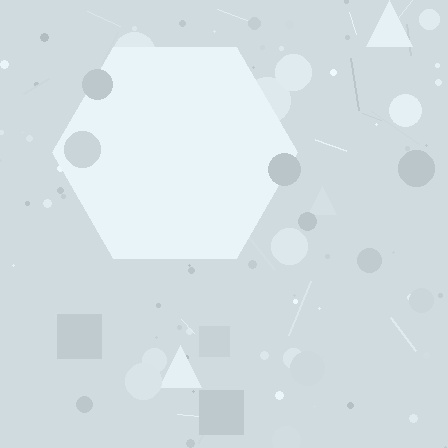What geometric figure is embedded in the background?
A hexagon is embedded in the background.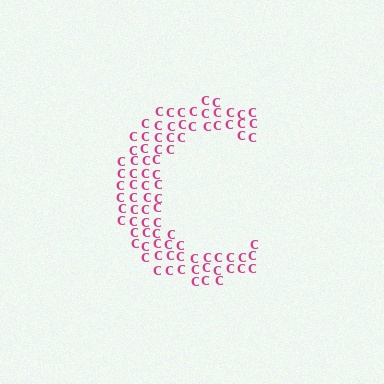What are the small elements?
The small elements are letter C's.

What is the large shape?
The large shape is the letter C.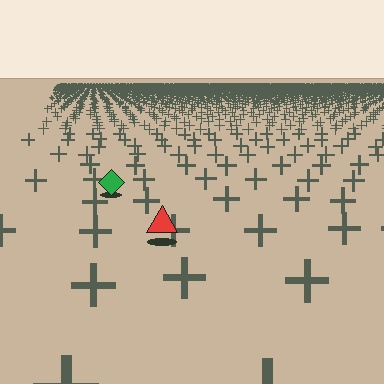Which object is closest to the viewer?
The red triangle is closest. The texture marks near it are larger and more spread out.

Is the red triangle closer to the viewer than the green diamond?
Yes. The red triangle is closer — you can tell from the texture gradient: the ground texture is coarser near it.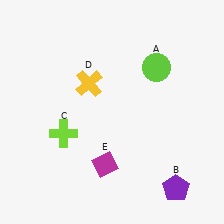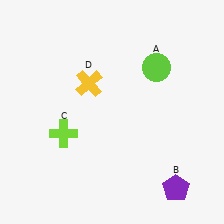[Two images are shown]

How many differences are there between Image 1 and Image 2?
There is 1 difference between the two images.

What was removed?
The magenta diamond (E) was removed in Image 2.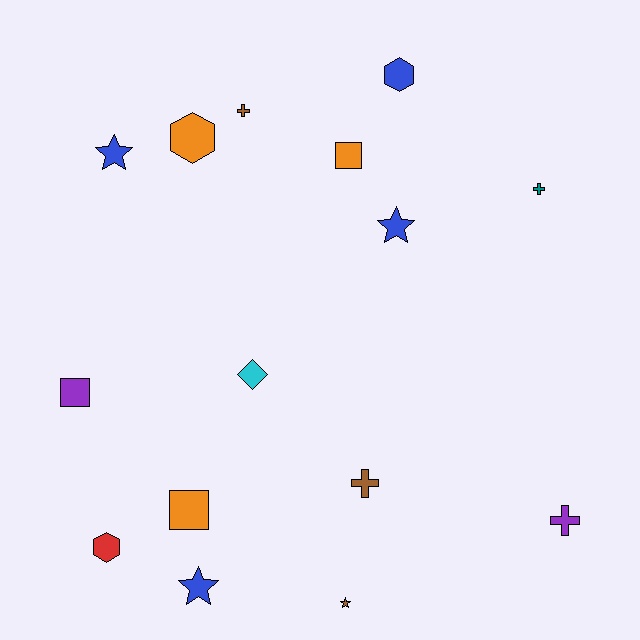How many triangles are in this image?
There are no triangles.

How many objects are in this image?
There are 15 objects.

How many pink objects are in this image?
There are no pink objects.